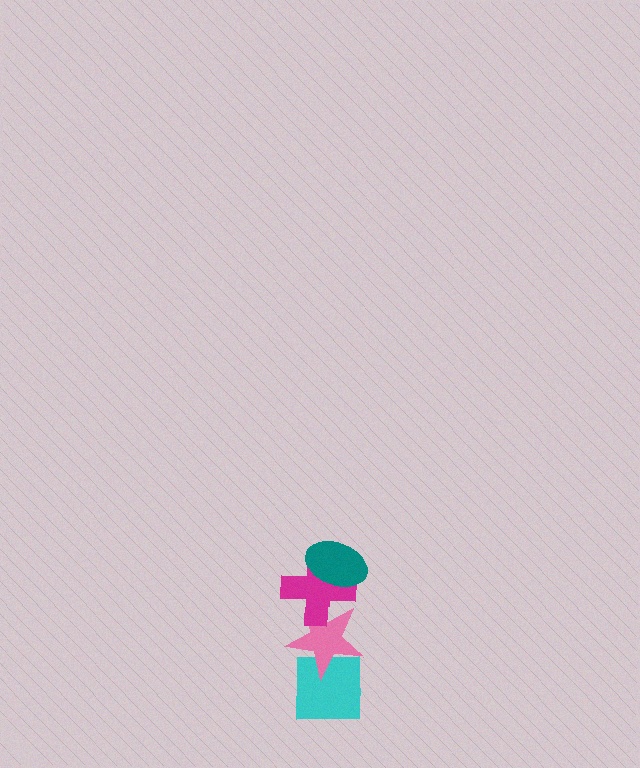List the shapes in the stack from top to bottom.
From top to bottom: the teal ellipse, the magenta cross, the pink star, the cyan square.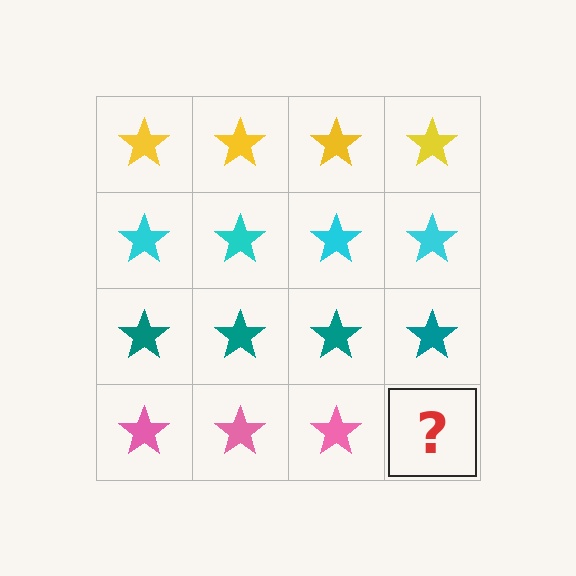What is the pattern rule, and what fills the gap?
The rule is that each row has a consistent color. The gap should be filled with a pink star.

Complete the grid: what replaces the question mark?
The question mark should be replaced with a pink star.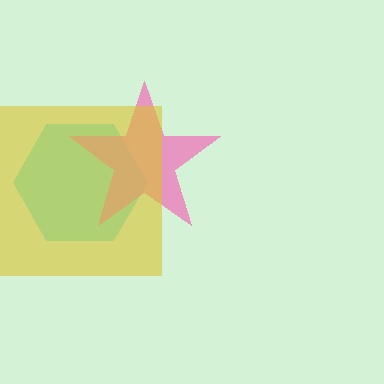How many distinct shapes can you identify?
There are 3 distinct shapes: a cyan hexagon, a pink star, a yellow square.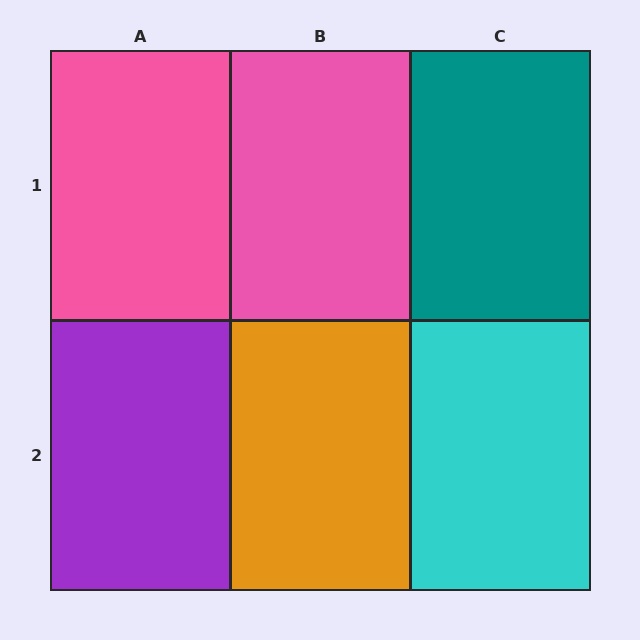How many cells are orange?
1 cell is orange.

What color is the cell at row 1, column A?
Pink.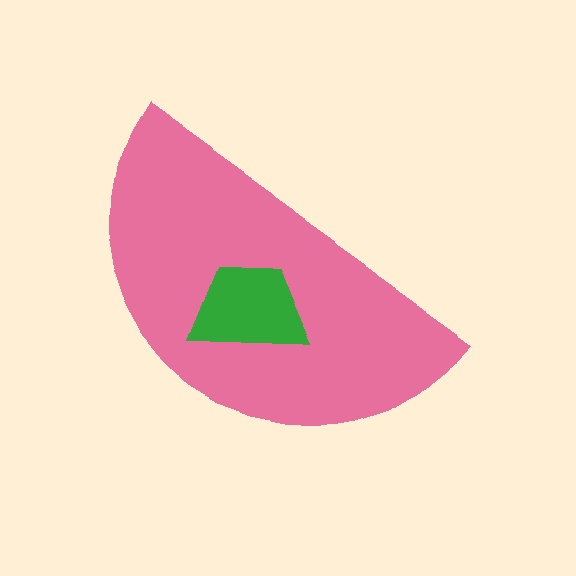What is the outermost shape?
The pink semicircle.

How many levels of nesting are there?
2.